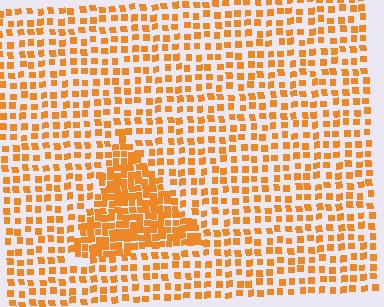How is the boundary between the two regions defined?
The boundary is defined by a change in element density (approximately 2.2x ratio). All elements are the same color, size, and shape.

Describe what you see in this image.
The image contains small orange elements arranged at two different densities. A triangle-shaped region is visible where the elements are more densely packed than the surrounding area.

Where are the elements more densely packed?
The elements are more densely packed inside the triangle boundary.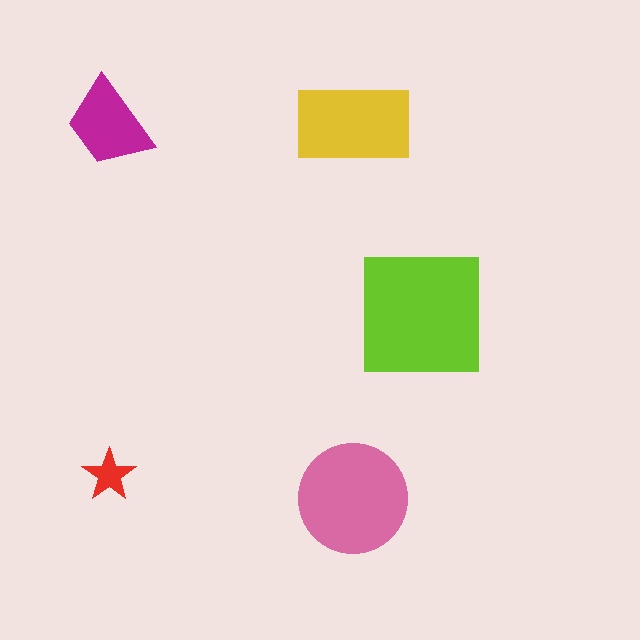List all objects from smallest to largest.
The red star, the magenta trapezoid, the yellow rectangle, the pink circle, the lime square.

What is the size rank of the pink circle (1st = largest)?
2nd.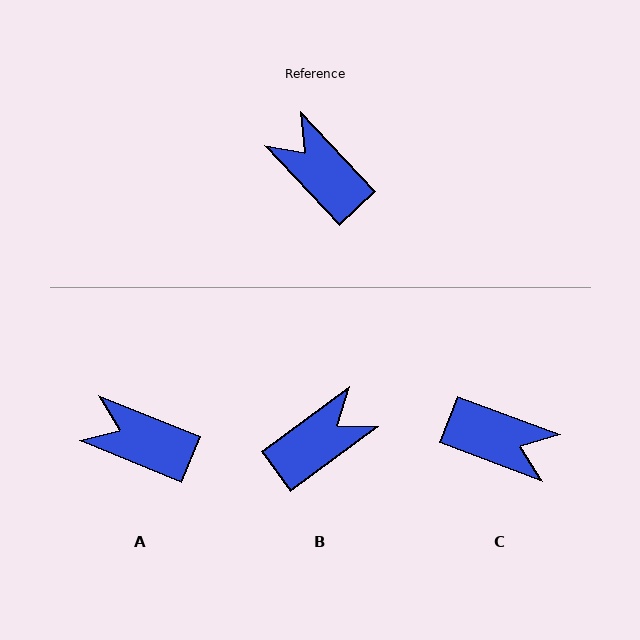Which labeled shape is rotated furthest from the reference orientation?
C, about 154 degrees away.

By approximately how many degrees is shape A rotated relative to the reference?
Approximately 24 degrees counter-clockwise.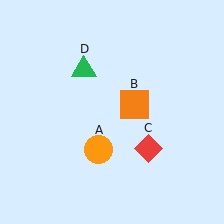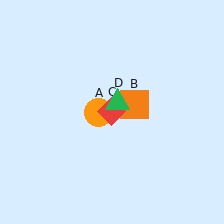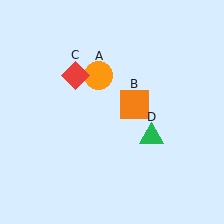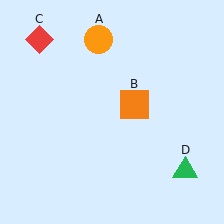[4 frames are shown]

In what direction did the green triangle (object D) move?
The green triangle (object D) moved down and to the right.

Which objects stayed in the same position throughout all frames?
Orange square (object B) remained stationary.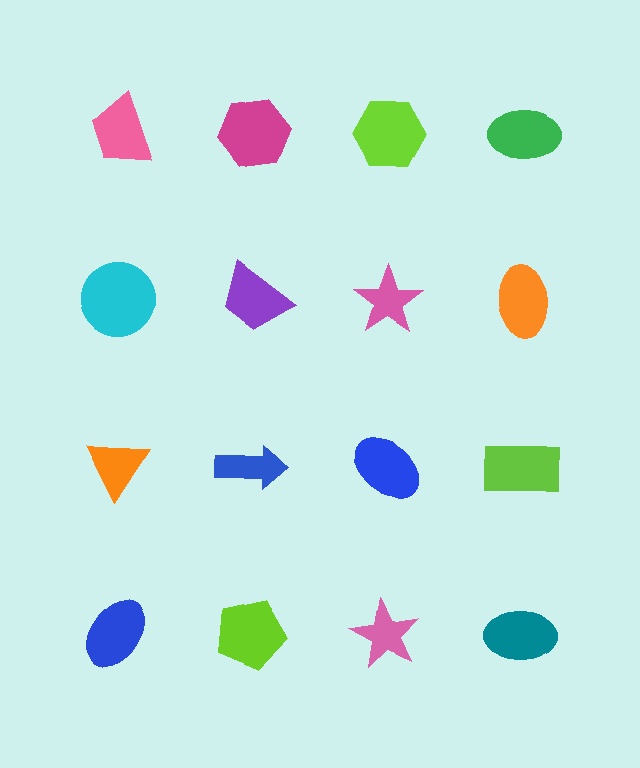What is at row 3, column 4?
A lime rectangle.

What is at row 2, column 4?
An orange ellipse.